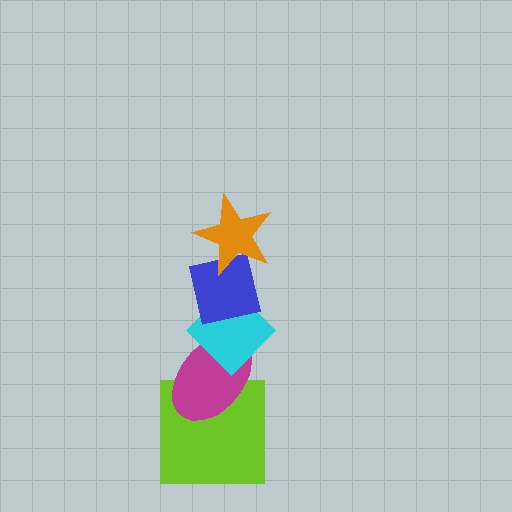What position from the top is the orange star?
The orange star is 1st from the top.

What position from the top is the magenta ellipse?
The magenta ellipse is 4th from the top.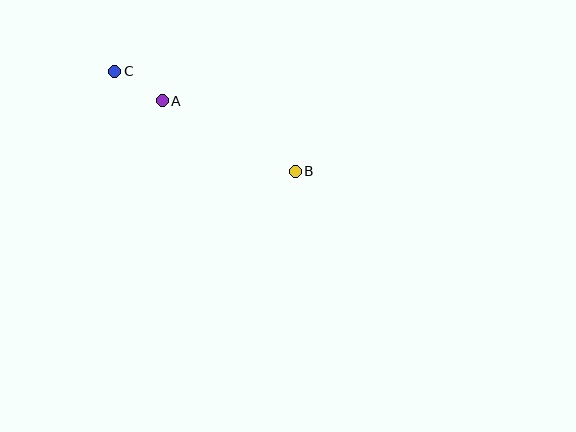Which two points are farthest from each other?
Points B and C are farthest from each other.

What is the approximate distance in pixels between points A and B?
The distance between A and B is approximately 150 pixels.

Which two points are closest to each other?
Points A and C are closest to each other.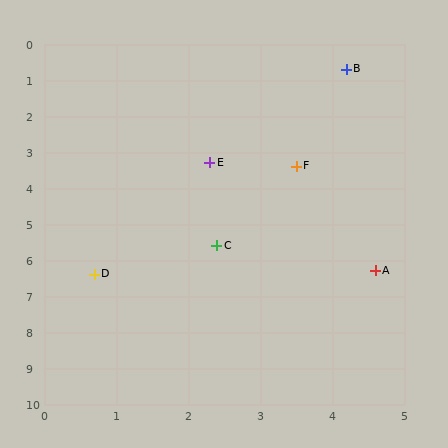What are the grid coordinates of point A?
Point A is at approximately (4.6, 6.3).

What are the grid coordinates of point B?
Point B is at approximately (4.2, 0.7).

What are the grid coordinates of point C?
Point C is at approximately (2.4, 5.6).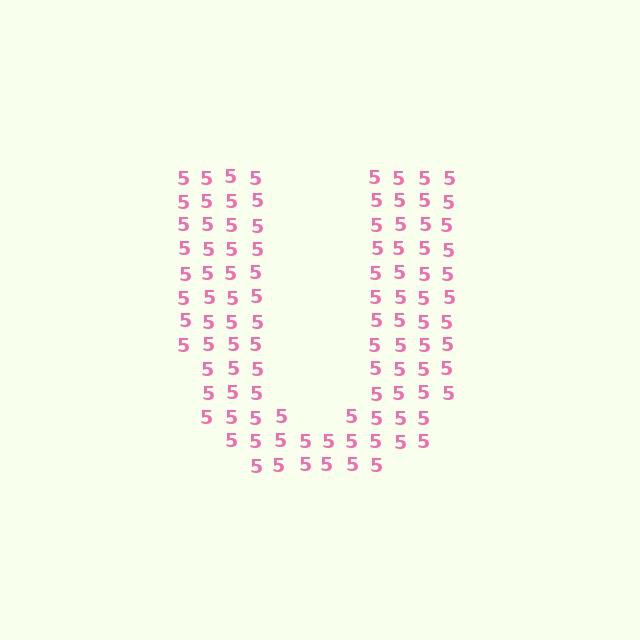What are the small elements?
The small elements are digit 5's.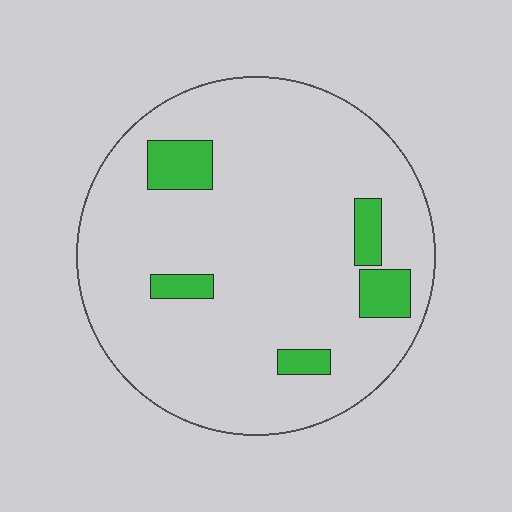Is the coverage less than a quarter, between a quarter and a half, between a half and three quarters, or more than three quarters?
Less than a quarter.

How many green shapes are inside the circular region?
5.